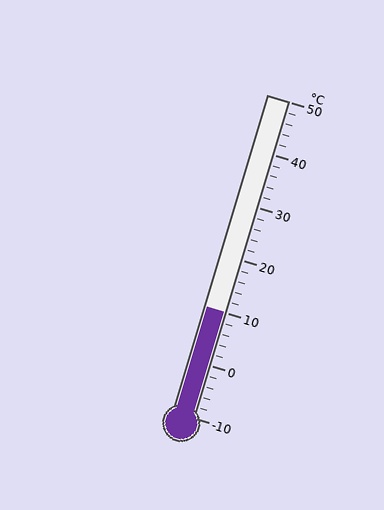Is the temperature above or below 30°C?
The temperature is below 30°C.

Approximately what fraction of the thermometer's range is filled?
The thermometer is filled to approximately 35% of its range.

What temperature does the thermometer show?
The thermometer shows approximately 10°C.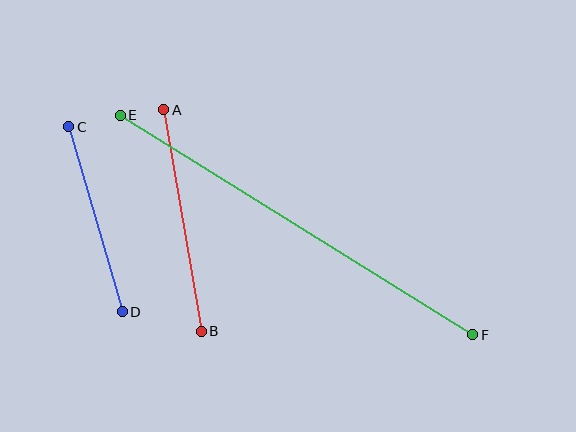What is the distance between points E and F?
The distance is approximately 416 pixels.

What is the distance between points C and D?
The distance is approximately 193 pixels.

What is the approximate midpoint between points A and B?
The midpoint is at approximately (182, 220) pixels.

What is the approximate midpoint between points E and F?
The midpoint is at approximately (296, 225) pixels.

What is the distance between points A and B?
The distance is approximately 225 pixels.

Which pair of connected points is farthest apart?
Points E and F are farthest apart.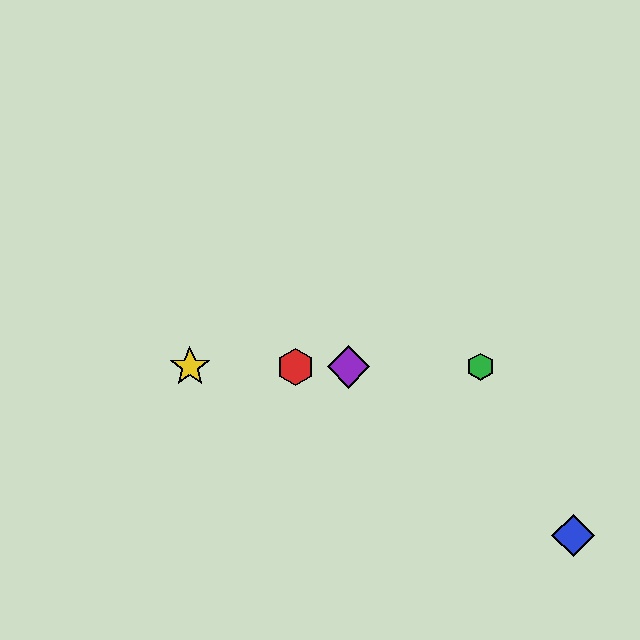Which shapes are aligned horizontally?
The red hexagon, the green hexagon, the yellow star, the purple diamond are aligned horizontally.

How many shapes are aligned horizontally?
4 shapes (the red hexagon, the green hexagon, the yellow star, the purple diamond) are aligned horizontally.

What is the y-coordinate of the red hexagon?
The red hexagon is at y≈367.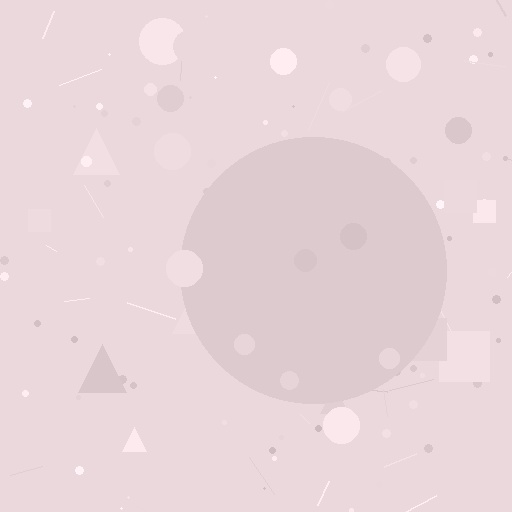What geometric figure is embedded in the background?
A circle is embedded in the background.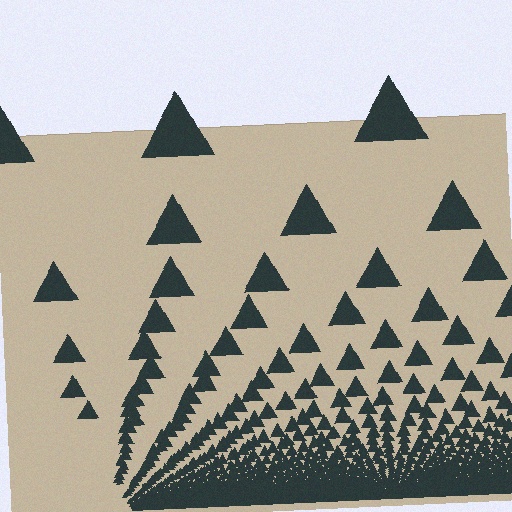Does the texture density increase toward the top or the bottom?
Density increases toward the bottom.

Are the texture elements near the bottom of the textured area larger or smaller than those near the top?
Smaller. The gradient is inverted — elements near the bottom are smaller and denser.